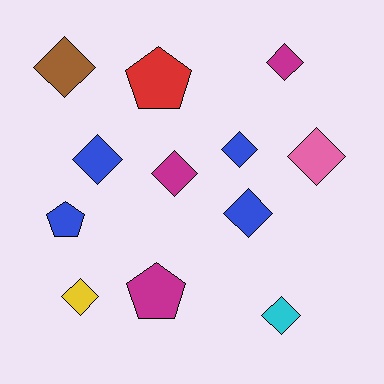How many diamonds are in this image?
There are 9 diamonds.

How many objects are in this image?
There are 12 objects.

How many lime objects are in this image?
There are no lime objects.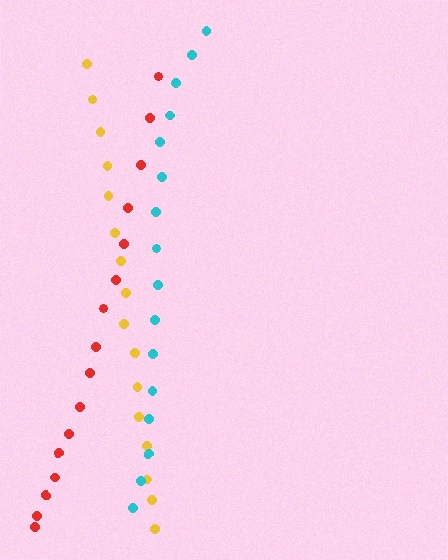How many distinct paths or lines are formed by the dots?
There are 3 distinct paths.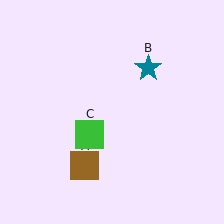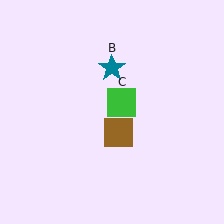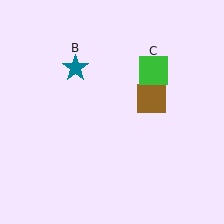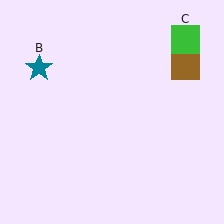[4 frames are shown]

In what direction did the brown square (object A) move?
The brown square (object A) moved up and to the right.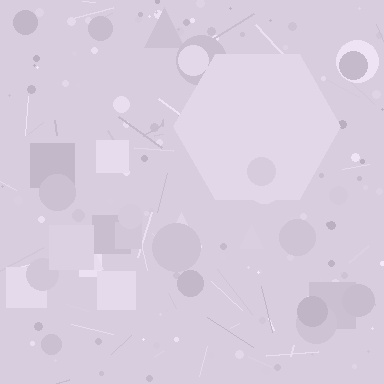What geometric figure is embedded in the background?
A hexagon is embedded in the background.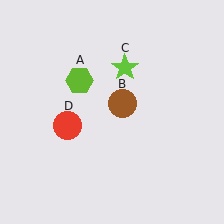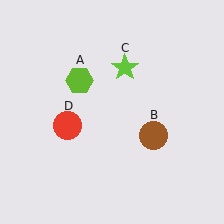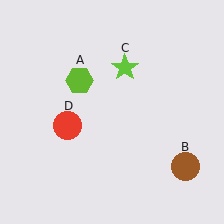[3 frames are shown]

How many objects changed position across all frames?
1 object changed position: brown circle (object B).